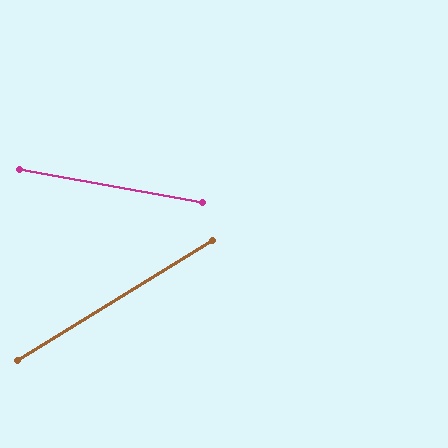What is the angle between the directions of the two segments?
Approximately 42 degrees.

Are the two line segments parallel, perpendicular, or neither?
Neither parallel nor perpendicular — they differ by about 42°.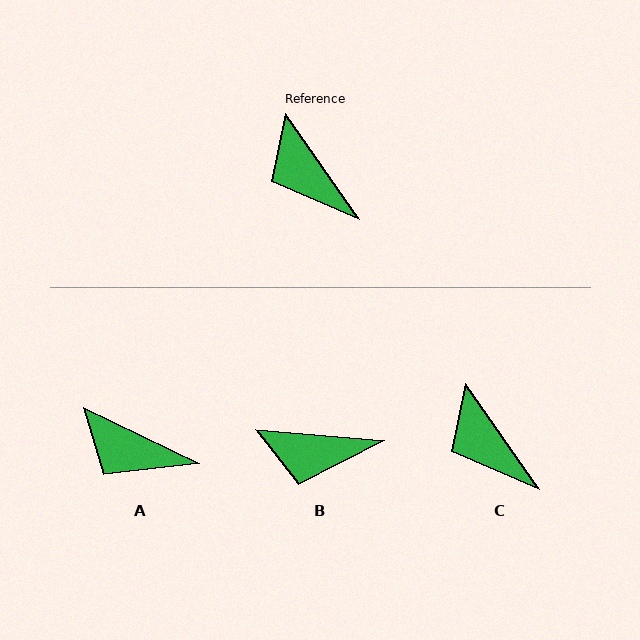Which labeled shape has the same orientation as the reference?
C.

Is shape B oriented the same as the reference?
No, it is off by about 50 degrees.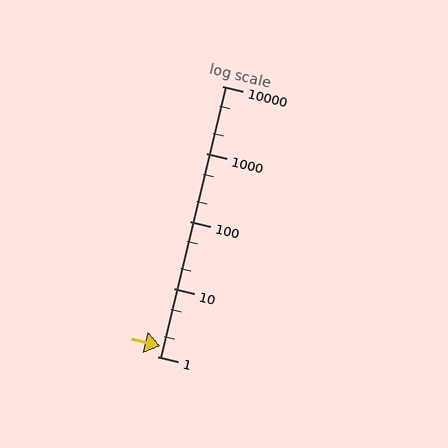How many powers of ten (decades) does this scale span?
The scale spans 4 decades, from 1 to 10000.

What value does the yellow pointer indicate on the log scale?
The pointer indicates approximately 1.4.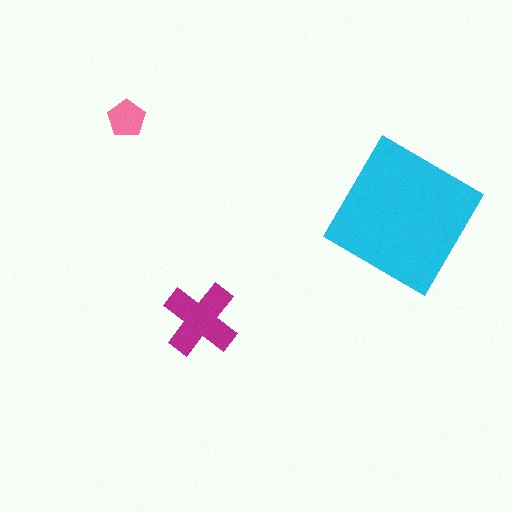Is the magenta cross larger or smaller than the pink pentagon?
Larger.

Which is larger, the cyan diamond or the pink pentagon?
The cyan diamond.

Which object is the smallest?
The pink pentagon.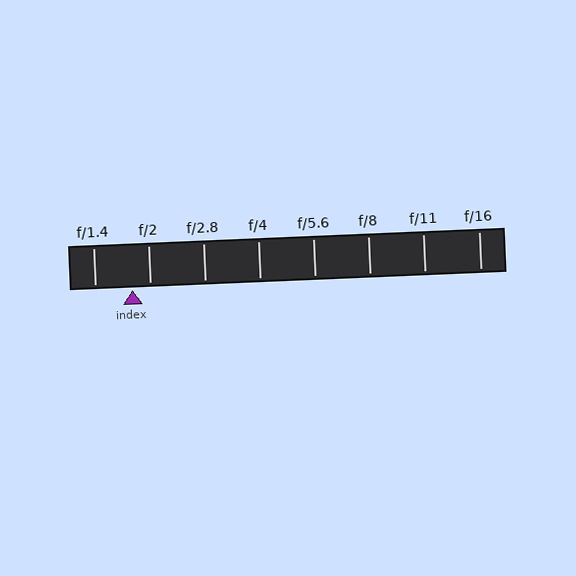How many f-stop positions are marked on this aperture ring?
There are 8 f-stop positions marked.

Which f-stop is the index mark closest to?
The index mark is closest to f/2.